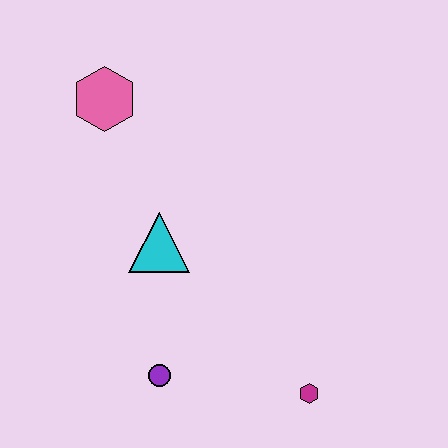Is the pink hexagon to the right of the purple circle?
No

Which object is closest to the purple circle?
The cyan triangle is closest to the purple circle.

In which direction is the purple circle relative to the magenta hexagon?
The purple circle is to the left of the magenta hexagon.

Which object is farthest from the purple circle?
The pink hexagon is farthest from the purple circle.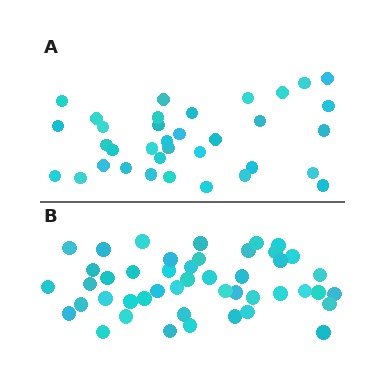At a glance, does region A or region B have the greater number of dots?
Region B (the bottom region) has more dots.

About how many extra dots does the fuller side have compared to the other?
Region B has roughly 12 or so more dots than region A.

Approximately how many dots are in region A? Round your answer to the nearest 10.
About 40 dots. (The exact count is 35, which rounds to 40.)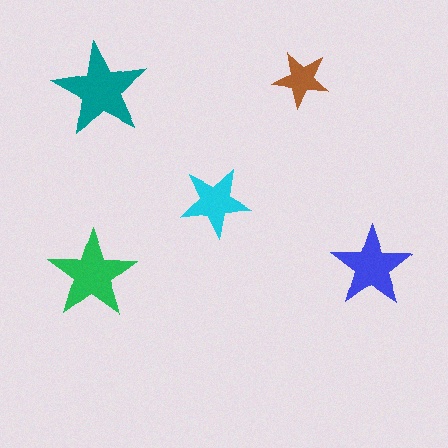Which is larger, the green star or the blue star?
The green one.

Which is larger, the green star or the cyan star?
The green one.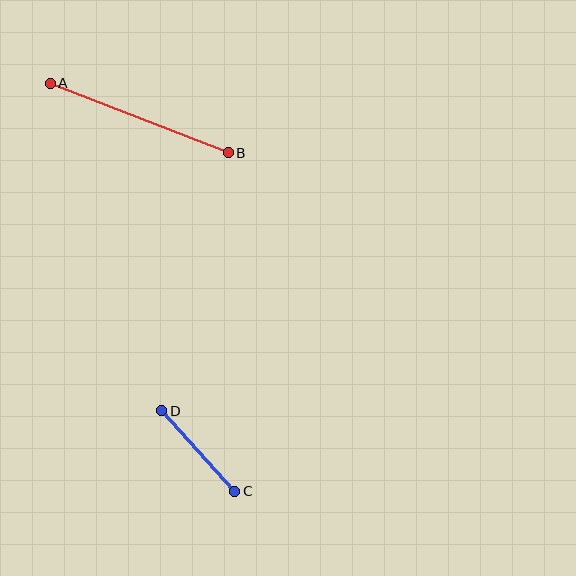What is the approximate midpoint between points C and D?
The midpoint is at approximately (198, 451) pixels.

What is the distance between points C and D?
The distance is approximately 109 pixels.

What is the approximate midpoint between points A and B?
The midpoint is at approximately (139, 118) pixels.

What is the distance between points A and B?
The distance is approximately 191 pixels.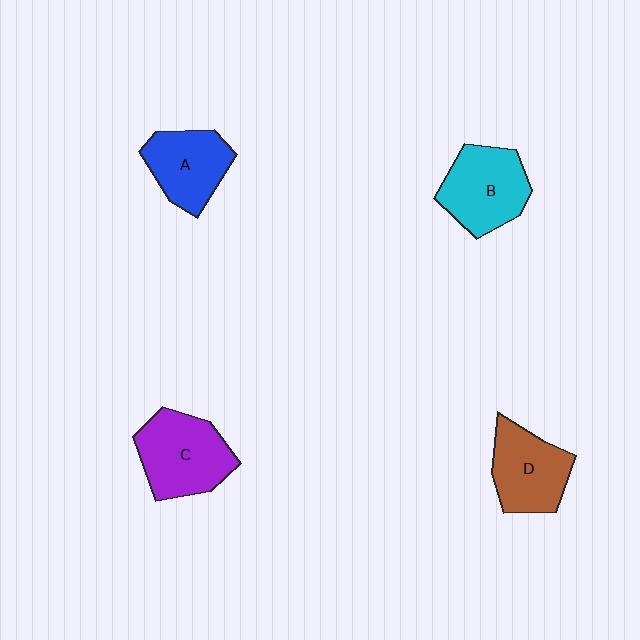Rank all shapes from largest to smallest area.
From largest to smallest: C (purple), B (cyan), D (brown), A (blue).